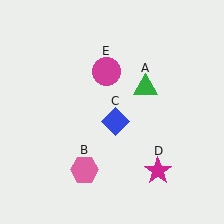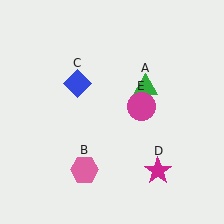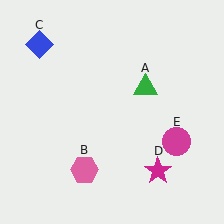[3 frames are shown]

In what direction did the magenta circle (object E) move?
The magenta circle (object E) moved down and to the right.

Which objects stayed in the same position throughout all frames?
Green triangle (object A) and pink hexagon (object B) and magenta star (object D) remained stationary.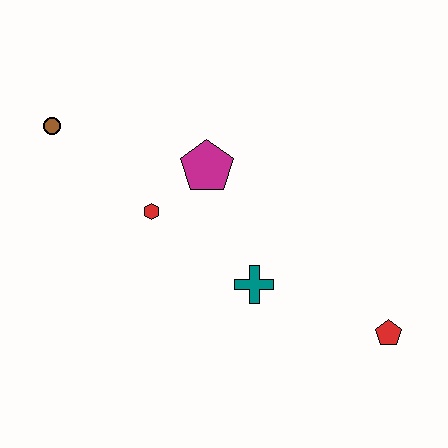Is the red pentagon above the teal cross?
No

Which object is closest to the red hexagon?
The magenta pentagon is closest to the red hexagon.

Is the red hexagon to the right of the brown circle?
Yes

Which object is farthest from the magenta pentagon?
The red pentagon is farthest from the magenta pentagon.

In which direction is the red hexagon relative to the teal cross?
The red hexagon is to the left of the teal cross.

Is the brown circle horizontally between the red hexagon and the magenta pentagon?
No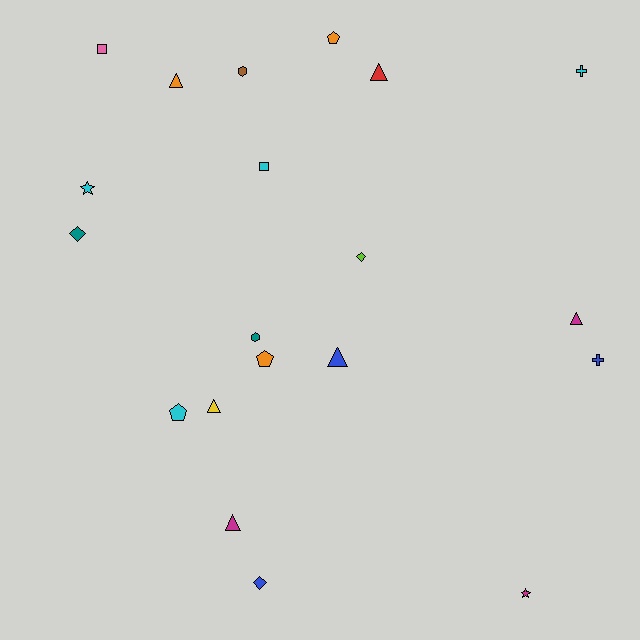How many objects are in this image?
There are 20 objects.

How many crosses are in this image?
There are 2 crosses.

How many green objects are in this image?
There are no green objects.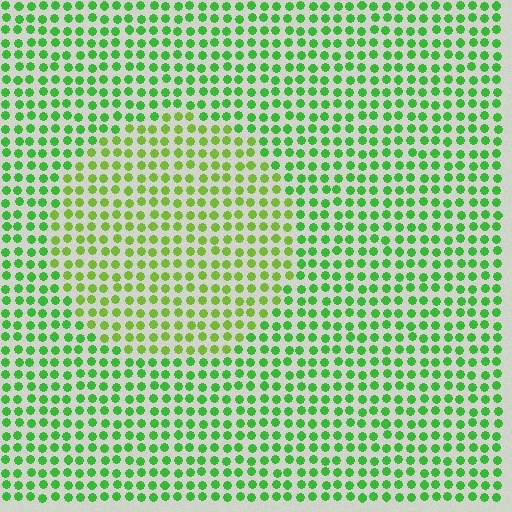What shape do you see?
I see a circle.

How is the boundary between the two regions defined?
The boundary is defined purely by a slight shift in hue (about 28 degrees). Spacing, size, and orientation are identical on both sides.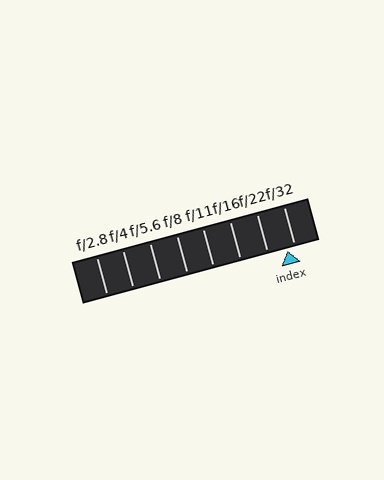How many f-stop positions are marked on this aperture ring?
There are 8 f-stop positions marked.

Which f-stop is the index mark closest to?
The index mark is closest to f/32.